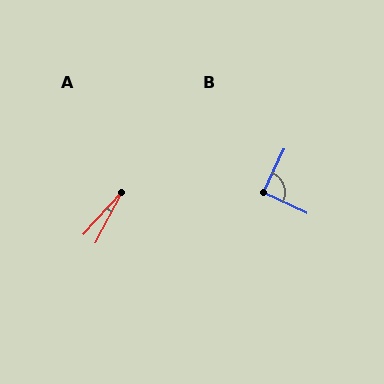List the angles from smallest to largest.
A (15°), B (90°).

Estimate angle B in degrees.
Approximately 90 degrees.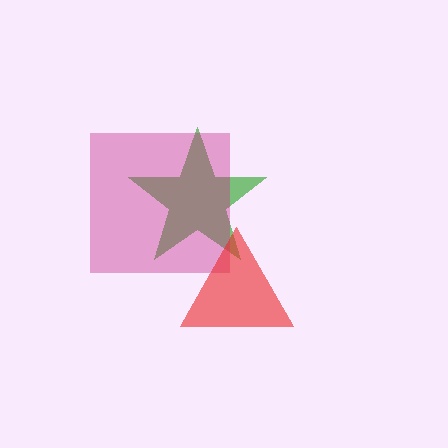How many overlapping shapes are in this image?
There are 3 overlapping shapes in the image.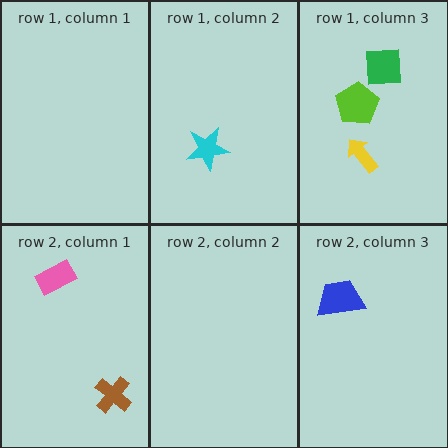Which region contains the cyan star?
The row 1, column 2 region.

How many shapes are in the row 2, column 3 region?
1.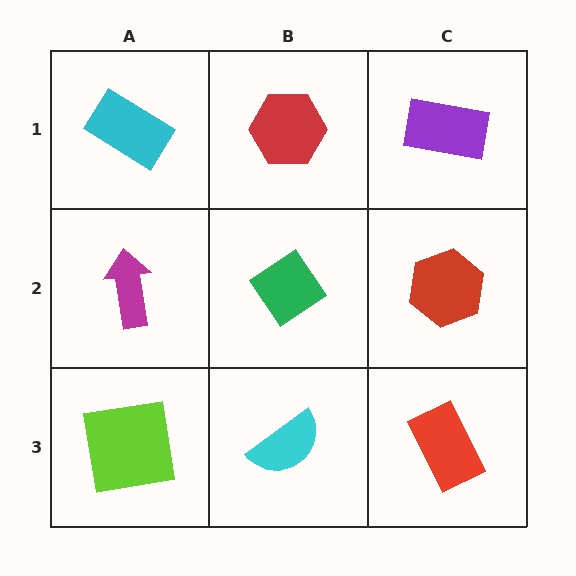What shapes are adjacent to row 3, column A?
A magenta arrow (row 2, column A), a cyan semicircle (row 3, column B).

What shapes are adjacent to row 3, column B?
A green diamond (row 2, column B), a lime square (row 3, column A), a red rectangle (row 3, column C).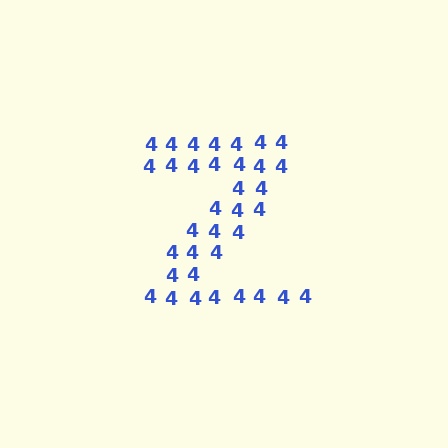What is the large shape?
The large shape is the letter Z.